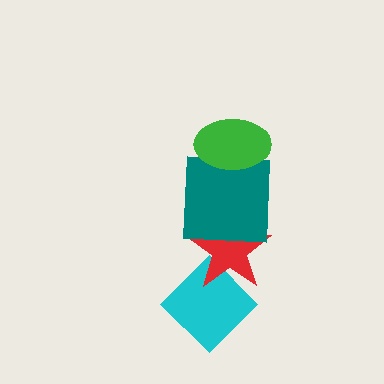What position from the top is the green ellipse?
The green ellipse is 1st from the top.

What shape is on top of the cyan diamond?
The red star is on top of the cyan diamond.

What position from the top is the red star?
The red star is 3rd from the top.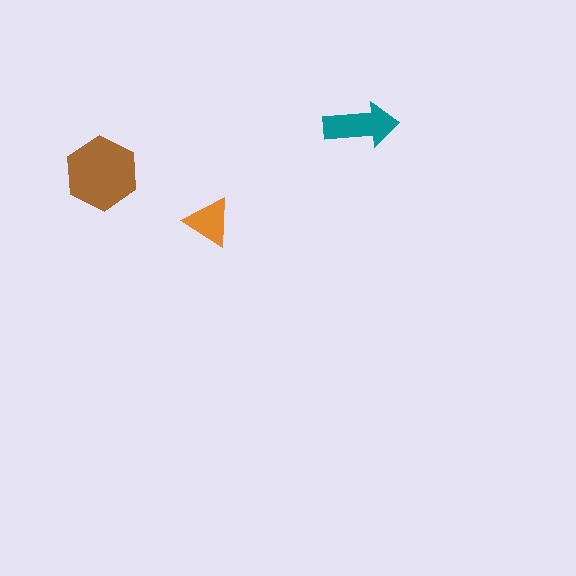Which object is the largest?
The brown hexagon.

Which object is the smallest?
The orange triangle.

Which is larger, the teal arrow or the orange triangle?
The teal arrow.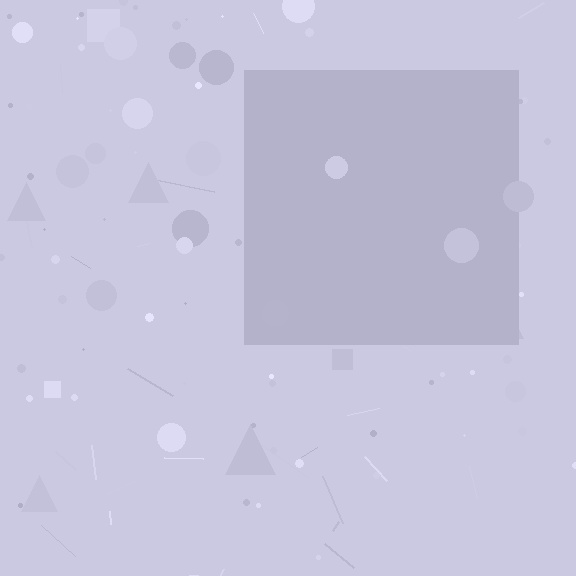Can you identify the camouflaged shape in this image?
The camouflaged shape is a square.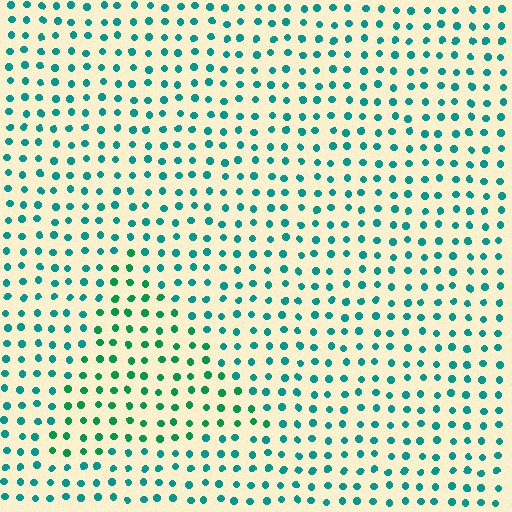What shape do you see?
I see a triangle.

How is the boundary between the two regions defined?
The boundary is defined purely by a slight shift in hue (about 27 degrees). Spacing, size, and orientation are identical on both sides.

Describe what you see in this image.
The image is filled with small teal elements in a uniform arrangement. A triangle-shaped region is visible where the elements are tinted to a slightly different hue, forming a subtle color boundary.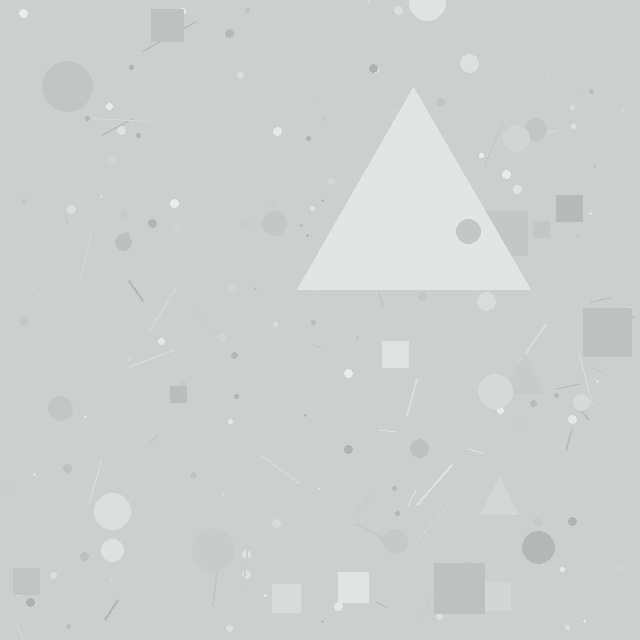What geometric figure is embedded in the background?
A triangle is embedded in the background.